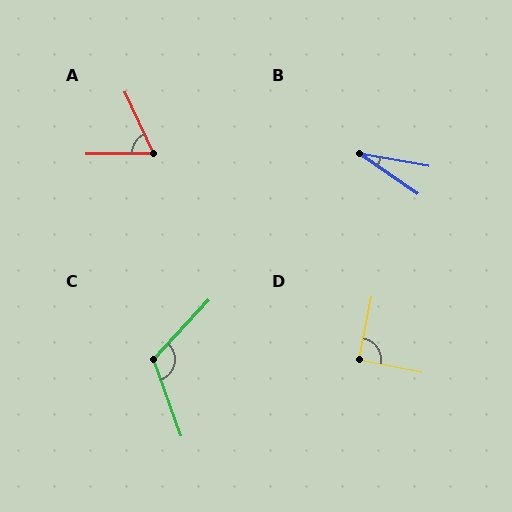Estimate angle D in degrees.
Approximately 90 degrees.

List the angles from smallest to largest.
B (25°), A (66°), D (90°), C (117°).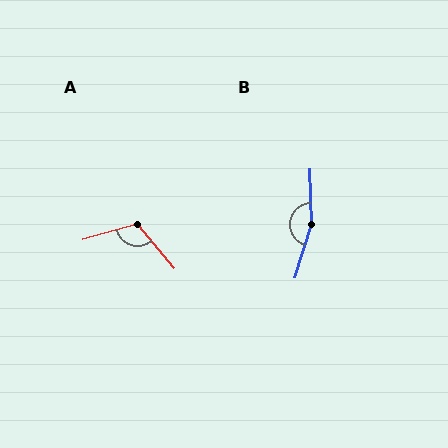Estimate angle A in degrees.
Approximately 113 degrees.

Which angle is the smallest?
A, at approximately 113 degrees.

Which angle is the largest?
B, at approximately 161 degrees.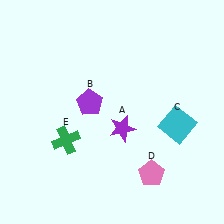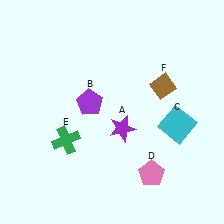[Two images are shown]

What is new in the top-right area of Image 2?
A brown diamond (F) was added in the top-right area of Image 2.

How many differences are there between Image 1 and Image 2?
There is 1 difference between the two images.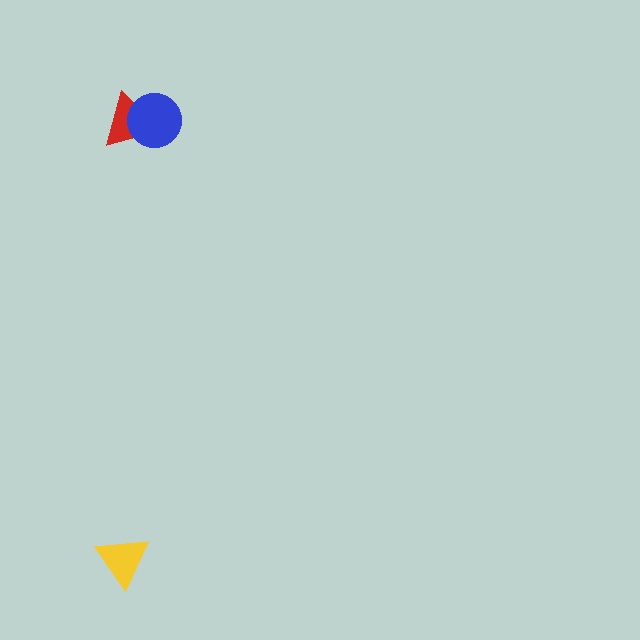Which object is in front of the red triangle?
The blue circle is in front of the red triangle.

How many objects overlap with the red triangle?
1 object overlaps with the red triangle.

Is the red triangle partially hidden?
Yes, it is partially covered by another shape.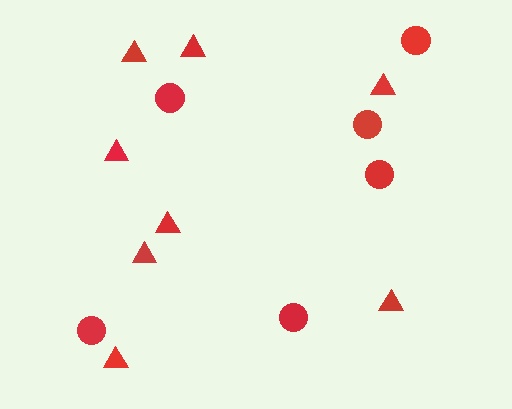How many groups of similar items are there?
There are 2 groups: one group of circles (6) and one group of triangles (8).